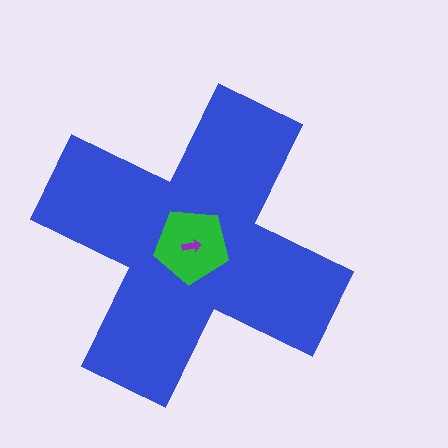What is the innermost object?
The purple arrow.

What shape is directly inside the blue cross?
The green pentagon.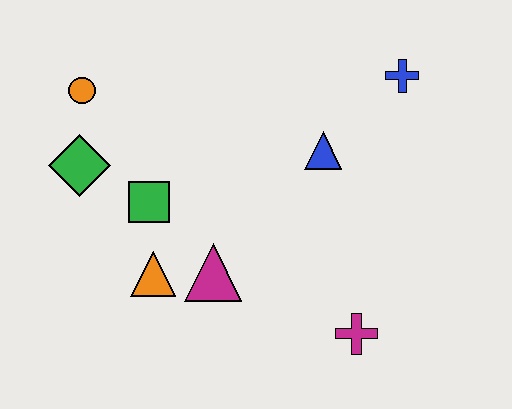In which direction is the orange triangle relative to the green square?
The orange triangle is below the green square.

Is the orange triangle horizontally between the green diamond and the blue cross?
Yes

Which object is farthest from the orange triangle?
The blue cross is farthest from the orange triangle.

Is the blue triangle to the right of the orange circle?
Yes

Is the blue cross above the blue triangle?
Yes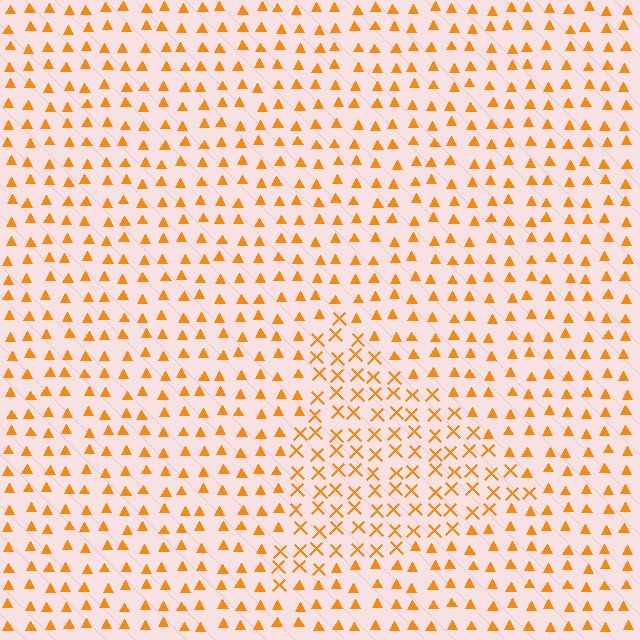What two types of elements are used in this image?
The image uses X marks inside the triangle region and triangles outside it.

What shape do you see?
I see a triangle.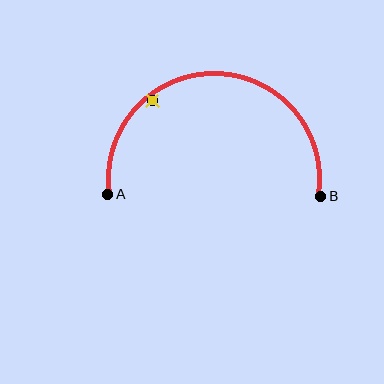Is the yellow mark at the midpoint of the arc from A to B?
No — the yellow mark does not lie on the arc at all. It sits slightly inside the curve.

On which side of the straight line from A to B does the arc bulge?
The arc bulges above the straight line connecting A and B.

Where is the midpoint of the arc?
The arc midpoint is the point on the curve farthest from the straight line joining A and B. It sits above that line.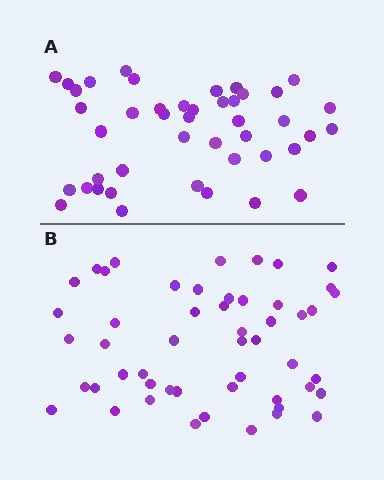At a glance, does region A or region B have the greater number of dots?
Region B (the bottom region) has more dots.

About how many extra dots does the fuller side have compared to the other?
Region B has roughly 8 or so more dots than region A.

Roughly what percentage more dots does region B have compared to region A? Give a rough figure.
About 15% more.